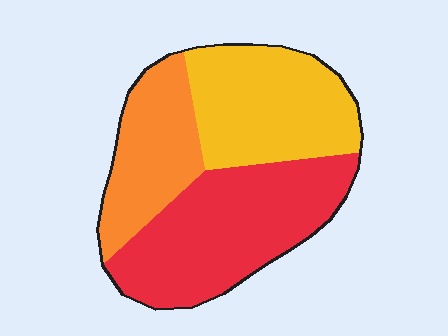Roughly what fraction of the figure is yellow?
Yellow takes up between a quarter and a half of the figure.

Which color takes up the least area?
Orange, at roughly 25%.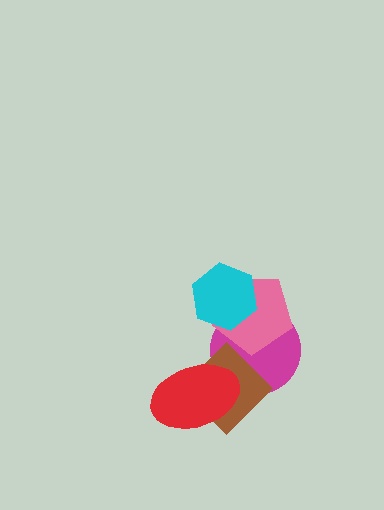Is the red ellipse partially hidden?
No, no other shape covers it.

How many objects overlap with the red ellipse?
2 objects overlap with the red ellipse.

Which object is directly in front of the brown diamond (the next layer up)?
The pink pentagon is directly in front of the brown diamond.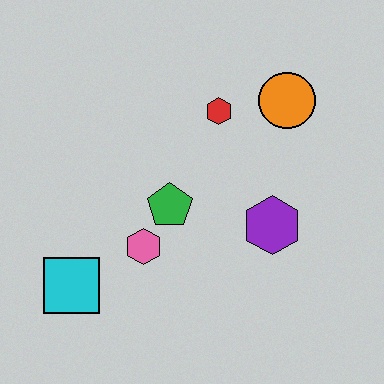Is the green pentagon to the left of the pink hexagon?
No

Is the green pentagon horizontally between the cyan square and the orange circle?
Yes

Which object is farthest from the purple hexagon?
The cyan square is farthest from the purple hexagon.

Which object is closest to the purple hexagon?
The green pentagon is closest to the purple hexagon.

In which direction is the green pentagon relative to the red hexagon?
The green pentagon is below the red hexagon.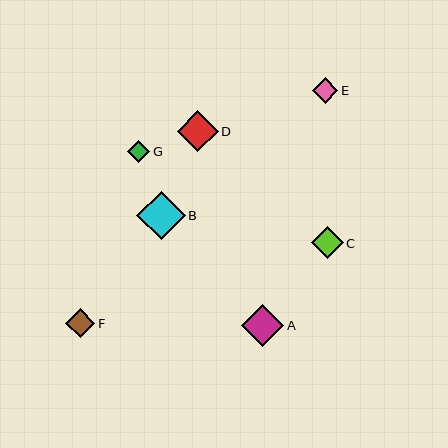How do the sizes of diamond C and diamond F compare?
Diamond C and diamond F are approximately the same size.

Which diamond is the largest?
Diamond B is the largest with a size of approximately 49 pixels.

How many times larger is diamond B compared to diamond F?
Diamond B is approximately 1.7 times the size of diamond F.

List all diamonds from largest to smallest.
From largest to smallest: B, A, D, C, F, E, G.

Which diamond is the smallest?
Diamond G is the smallest with a size of approximately 22 pixels.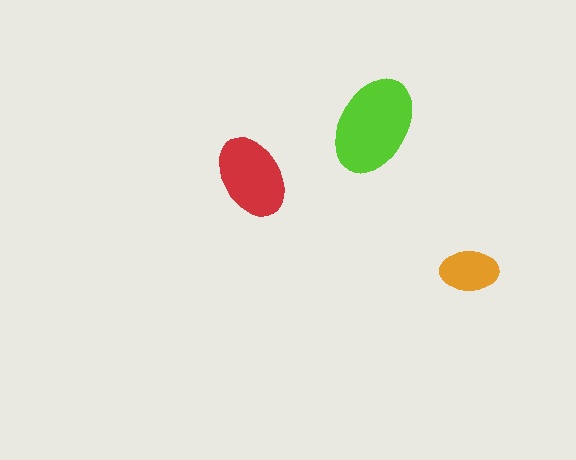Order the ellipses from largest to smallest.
the lime one, the red one, the orange one.